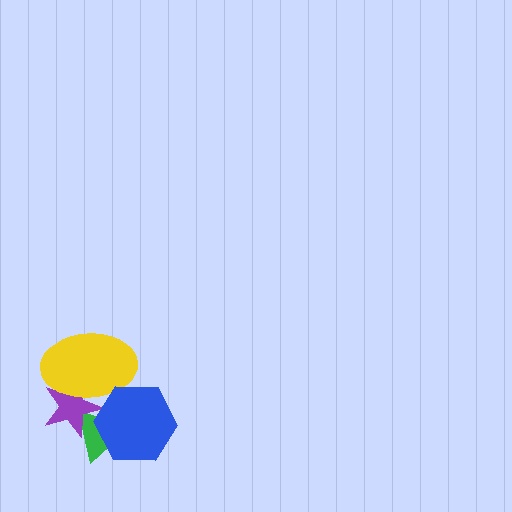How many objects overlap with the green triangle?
3 objects overlap with the green triangle.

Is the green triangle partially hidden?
Yes, it is partially covered by another shape.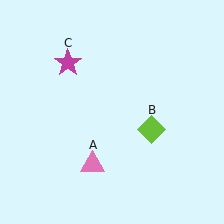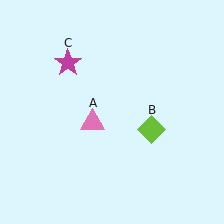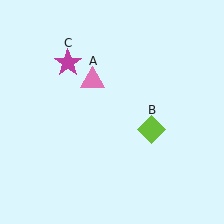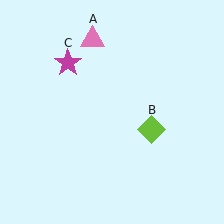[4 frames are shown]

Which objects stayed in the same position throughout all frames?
Lime diamond (object B) and magenta star (object C) remained stationary.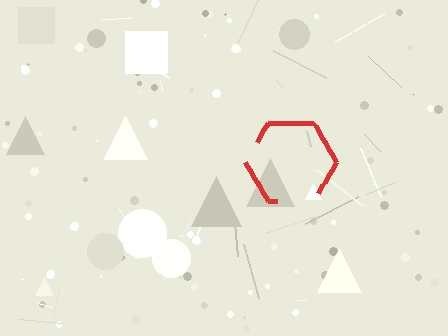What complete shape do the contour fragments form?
The contour fragments form a hexagon.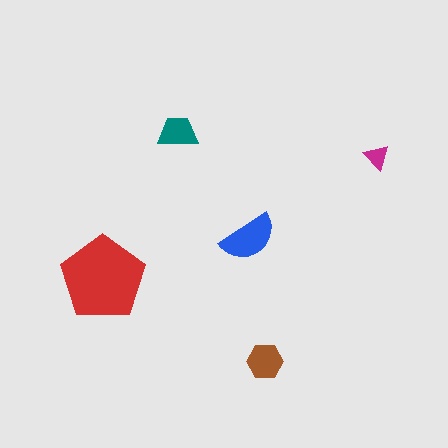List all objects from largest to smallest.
The red pentagon, the blue semicircle, the brown hexagon, the teal trapezoid, the magenta triangle.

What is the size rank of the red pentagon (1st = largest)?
1st.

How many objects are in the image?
There are 5 objects in the image.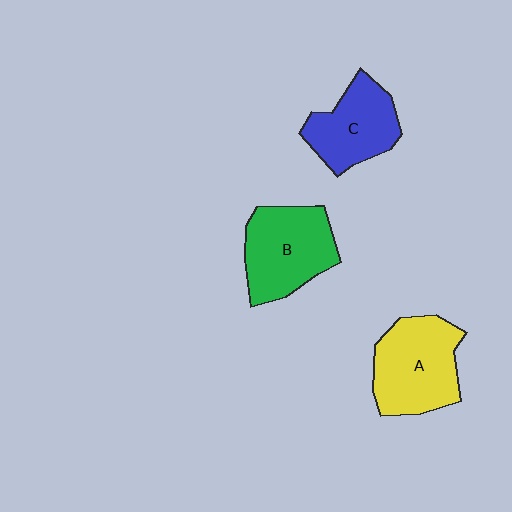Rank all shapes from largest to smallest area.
From largest to smallest: A (yellow), B (green), C (blue).